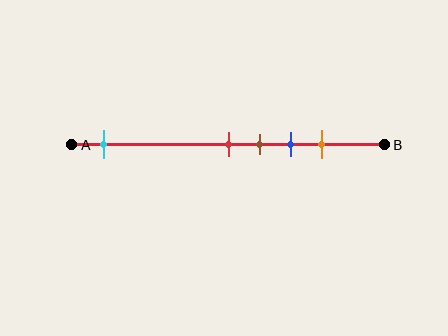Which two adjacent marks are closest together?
The red and brown marks are the closest adjacent pair.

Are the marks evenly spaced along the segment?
No, the marks are not evenly spaced.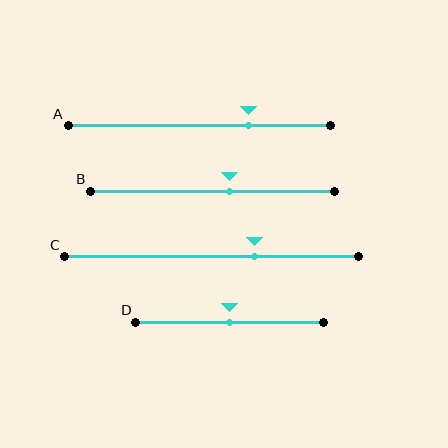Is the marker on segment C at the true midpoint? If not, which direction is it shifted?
No, the marker on segment C is shifted to the right by about 15% of the segment length.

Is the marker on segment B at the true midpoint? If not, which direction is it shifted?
No, the marker on segment B is shifted to the right by about 7% of the segment length.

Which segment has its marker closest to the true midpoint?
Segment D has its marker closest to the true midpoint.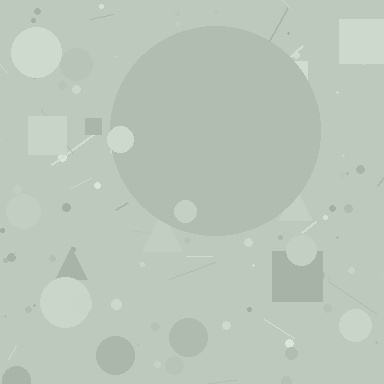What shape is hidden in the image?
A circle is hidden in the image.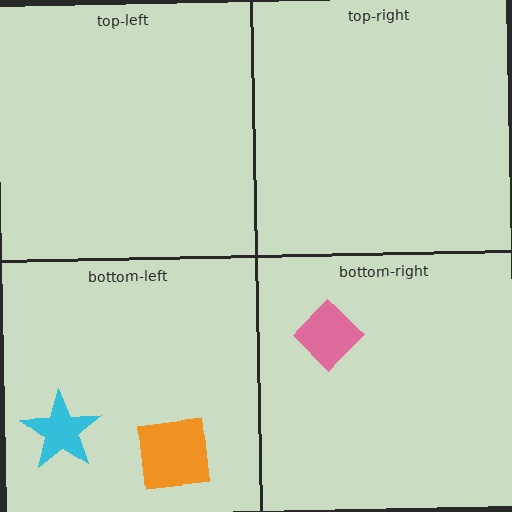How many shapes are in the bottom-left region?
2.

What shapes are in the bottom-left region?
The cyan star, the orange square.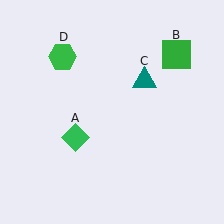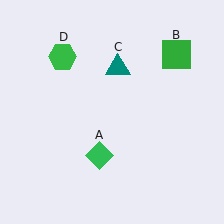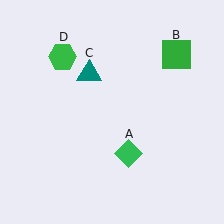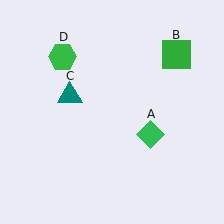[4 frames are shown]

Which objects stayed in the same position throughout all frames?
Green square (object B) and green hexagon (object D) remained stationary.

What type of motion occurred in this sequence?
The green diamond (object A), teal triangle (object C) rotated counterclockwise around the center of the scene.